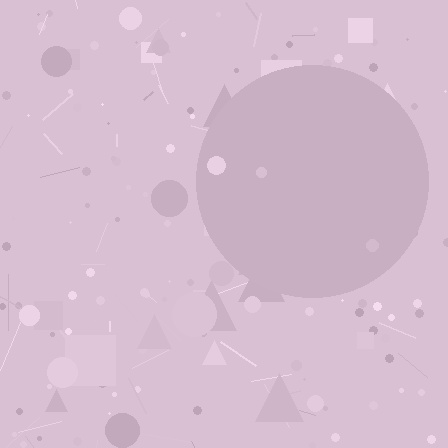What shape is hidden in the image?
A circle is hidden in the image.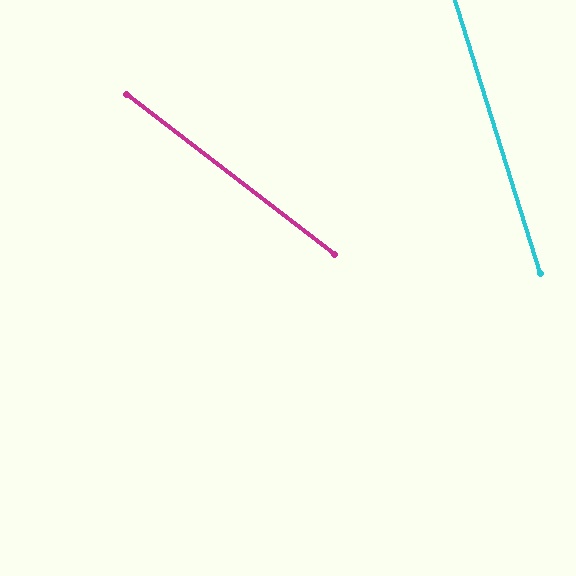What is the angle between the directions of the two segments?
Approximately 35 degrees.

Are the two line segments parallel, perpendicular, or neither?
Neither parallel nor perpendicular — they differ by about 35°.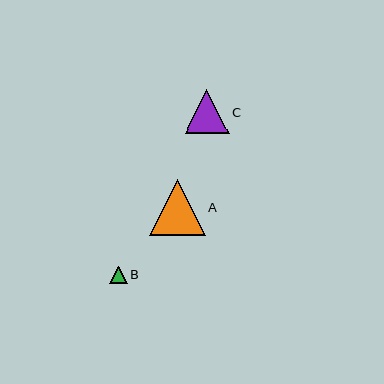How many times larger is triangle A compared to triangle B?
Triangle A is approximately 3.2 times the size of triangle B.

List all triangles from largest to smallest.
From largest to smallest: A, C, B.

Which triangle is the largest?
Triangle A is the largest with a size of approximately 56 pixels.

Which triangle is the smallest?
Triangle B is the smallest with a size of approximately 17 pixels.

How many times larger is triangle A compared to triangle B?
Triangle A is approximately 3.2 times the size of triangle B.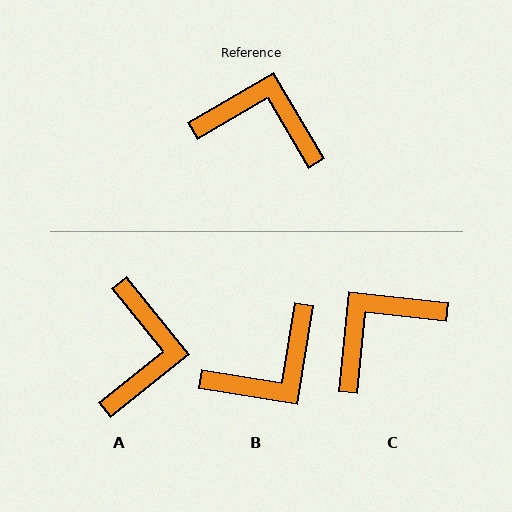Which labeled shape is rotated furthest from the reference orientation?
B, about 129 degrees away.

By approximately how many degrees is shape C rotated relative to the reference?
Approximately 54 degrees counter-clockwise.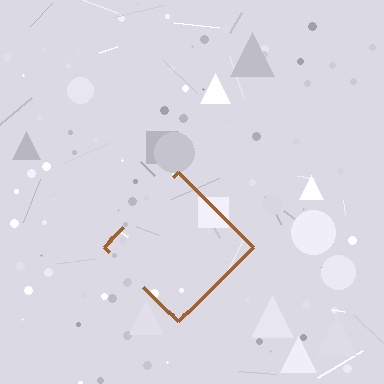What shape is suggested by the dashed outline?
The dashed outline suggests a diamond.